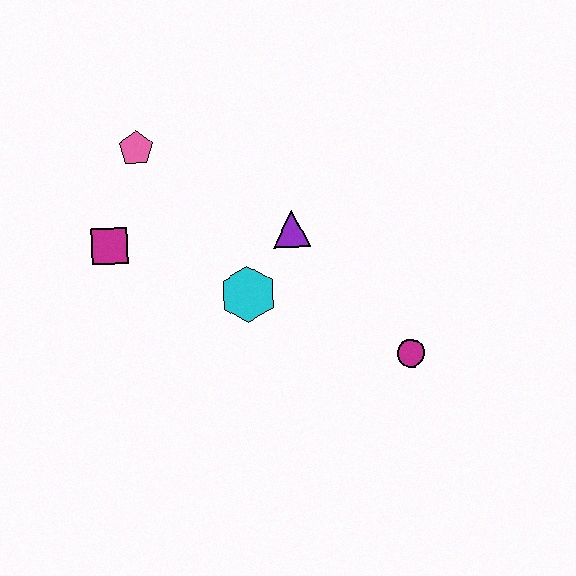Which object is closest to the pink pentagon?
The magenta square is closest to the pink pentagon.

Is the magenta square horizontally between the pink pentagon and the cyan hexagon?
No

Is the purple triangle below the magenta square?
No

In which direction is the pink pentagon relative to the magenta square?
The pink pentagon is above the magenta square.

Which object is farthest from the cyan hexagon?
The pink pentagon is farthest from the cyan hexagon.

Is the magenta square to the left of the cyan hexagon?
Yes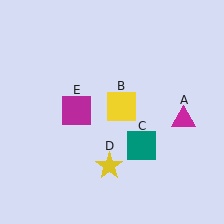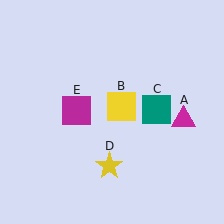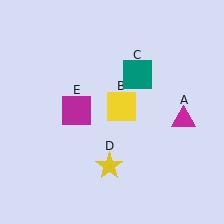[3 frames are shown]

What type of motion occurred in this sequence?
The teal square (object C) rotated counterclockwise around the center of the scene.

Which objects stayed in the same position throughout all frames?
Magenta triangle (object A) and yellow square (object B) and yellow star (object D) and magenta square (object E) remained stationary.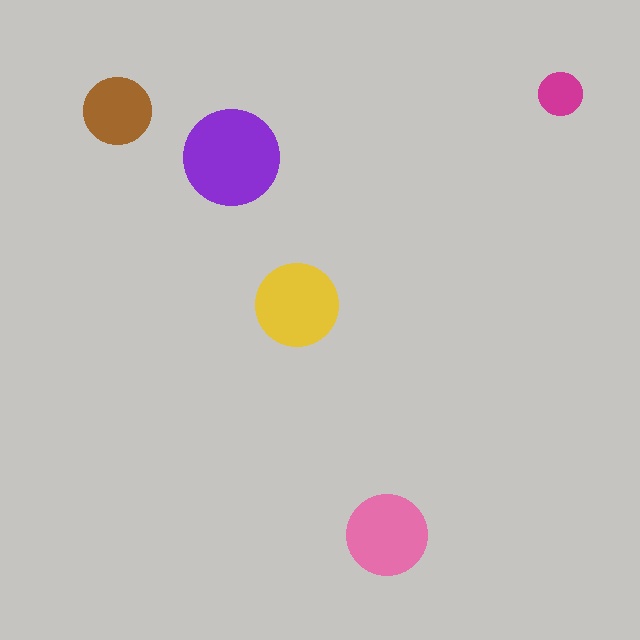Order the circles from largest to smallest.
the purple one, the yellow one, the pink one, the brown one, the magenta one.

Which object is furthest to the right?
The magenta circle is rightmost.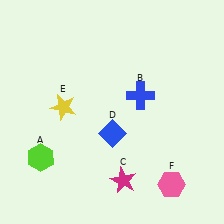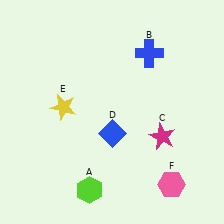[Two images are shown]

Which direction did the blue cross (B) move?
The blue cross (B) moved up.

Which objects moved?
The objects that moved are: the lime hexagon (A), the blue cross (B), the magenta star (C).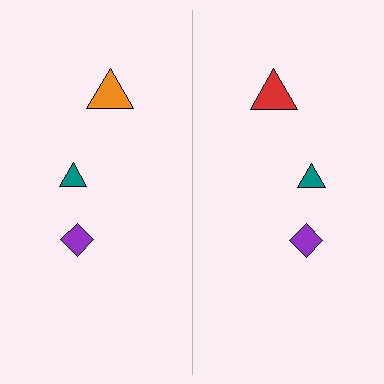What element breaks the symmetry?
The red triangle on the right side breaks the symmetry — its mirror counterpart is orange.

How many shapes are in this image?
There are 6 shapes in this image.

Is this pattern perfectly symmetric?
No, the pattern is not perfectly symmetric. The red triangle on the right side breaks the symmetry — its mirror counterpart is orange.